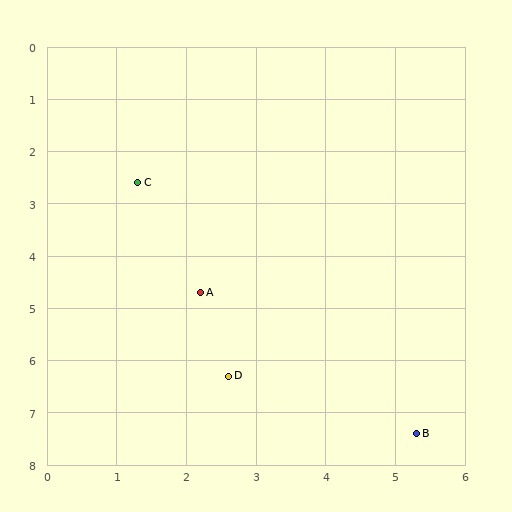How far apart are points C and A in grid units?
Points C and A are about 2.3 grid units apart.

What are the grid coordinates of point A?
Point A is at approximately (2.2, 4.7).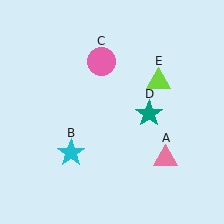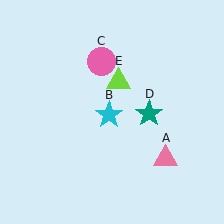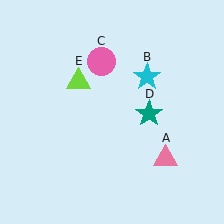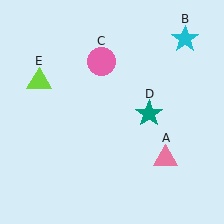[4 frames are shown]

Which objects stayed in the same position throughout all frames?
Pink triangle (object A) and pink circle (object C) and teal star (object D) remained stationary.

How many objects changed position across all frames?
2 objects changed position: cyan star (object B), lime triangle (object E).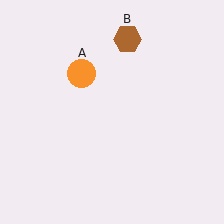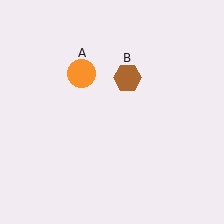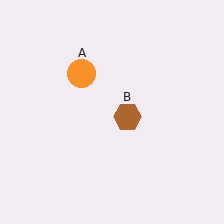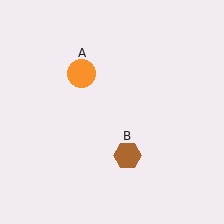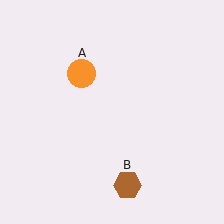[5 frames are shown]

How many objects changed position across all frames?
1 object changed position: brown hexagon (object B).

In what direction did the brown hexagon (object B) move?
The brown hexagon (object B) moved down.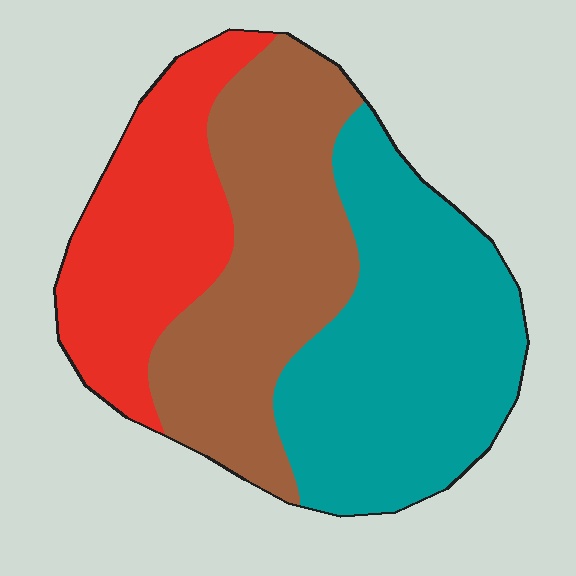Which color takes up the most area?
Teal, at roughly 40%.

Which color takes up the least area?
Red, at roughly 25%.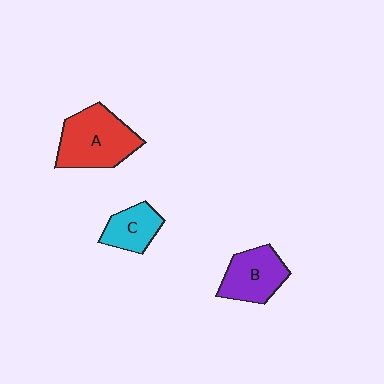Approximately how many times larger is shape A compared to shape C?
Approximately 1.9 times.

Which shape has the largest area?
Shape A (red).